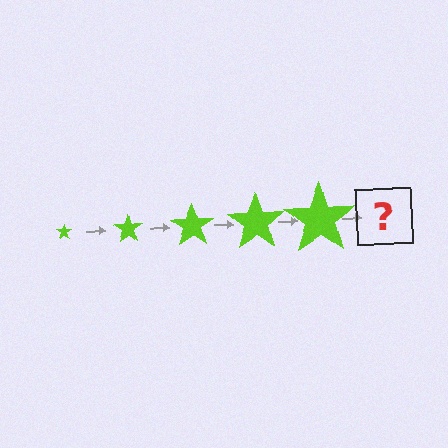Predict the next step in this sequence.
The next step is a lime star, larger than the previous one.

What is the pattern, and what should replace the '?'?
The pattern is that the star gets progressively larger each step. The '?' should be a lime star, larger than the previous one.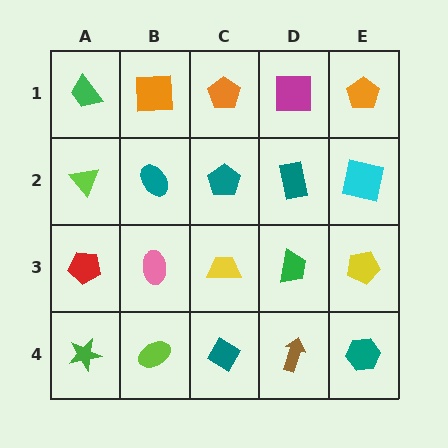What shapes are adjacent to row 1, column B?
A teal ellipse (row 2, column B), a green trapezoid (row 1, column A), an orange pentagon (row 1, column C).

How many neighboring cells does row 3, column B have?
4.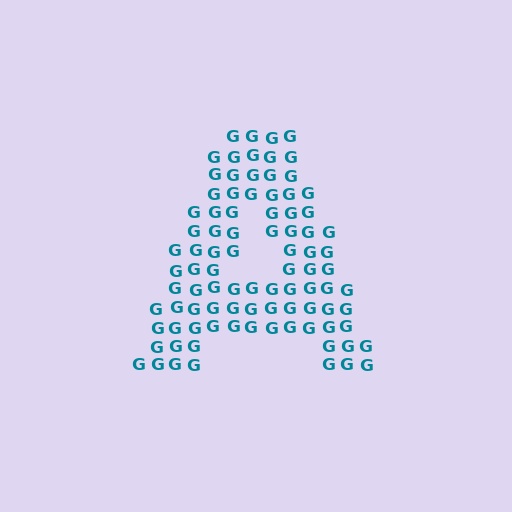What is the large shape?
The large shape is the letter A.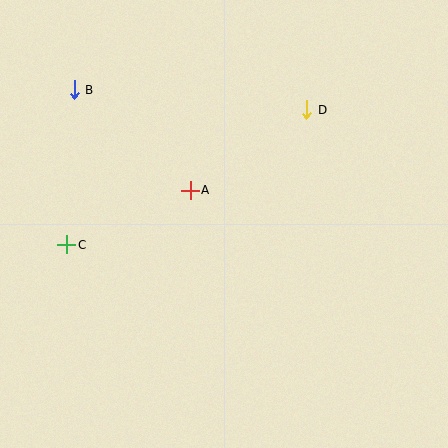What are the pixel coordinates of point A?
Point A is at (190, 190).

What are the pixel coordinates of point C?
Point C is at (67, 245).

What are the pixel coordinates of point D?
Point D is at (307, 110).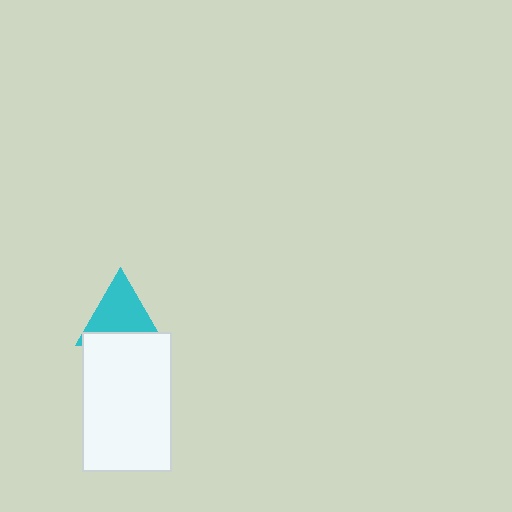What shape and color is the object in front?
The object in front is a white rectangle.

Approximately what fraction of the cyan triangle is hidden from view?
Roughly 31% of the cyan triangle is hidden behind the white rectangle.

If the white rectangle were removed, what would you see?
You would see the complete cyan triangle.